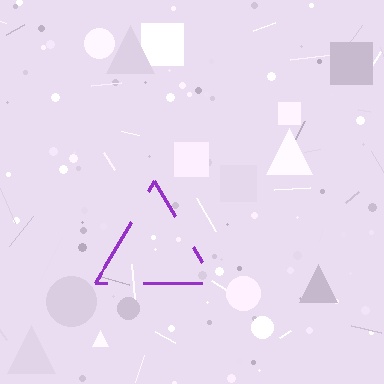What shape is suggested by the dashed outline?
The dashed outline suggests a triangle.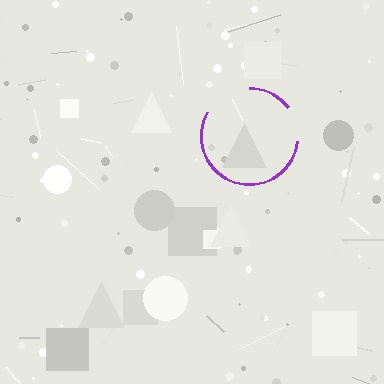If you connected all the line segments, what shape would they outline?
They would outline a circle.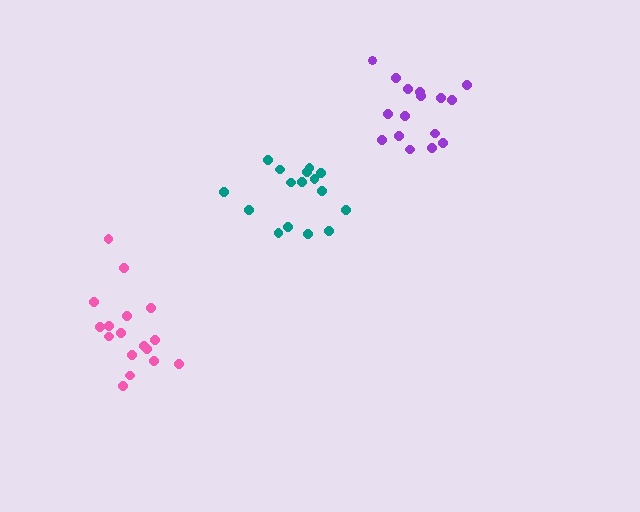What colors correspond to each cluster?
The clusters are colored: pink, purple, teal.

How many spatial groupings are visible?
There are 3 spatial groupings.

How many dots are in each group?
Group 1: 17 dots, Group 2: 16 dots, Group 3: 16 dots (49 total).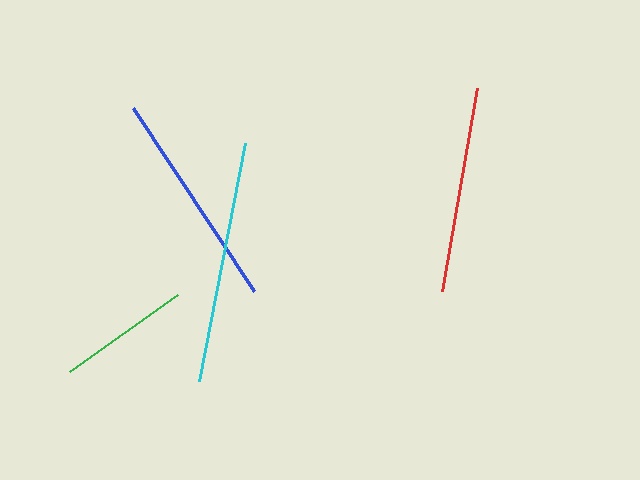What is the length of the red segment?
The red segment is approximately 205 pixels long.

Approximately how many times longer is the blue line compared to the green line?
The blue line is approximately 1.7 times the length of the green line.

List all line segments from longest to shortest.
From longest to shortest: cyan, blue, red, green.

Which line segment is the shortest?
The green line is the shortest at approximately 131 pixels.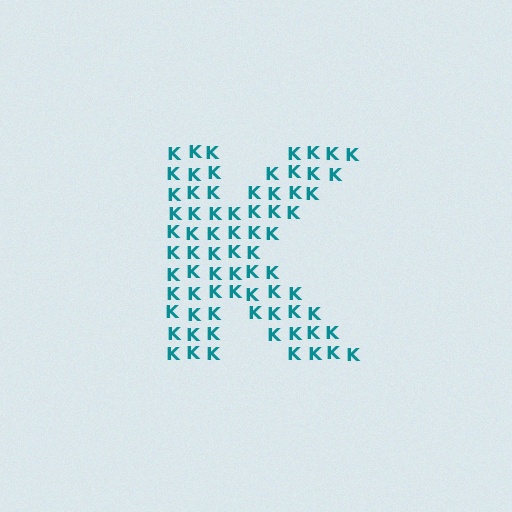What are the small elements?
The small elements are letter K's.